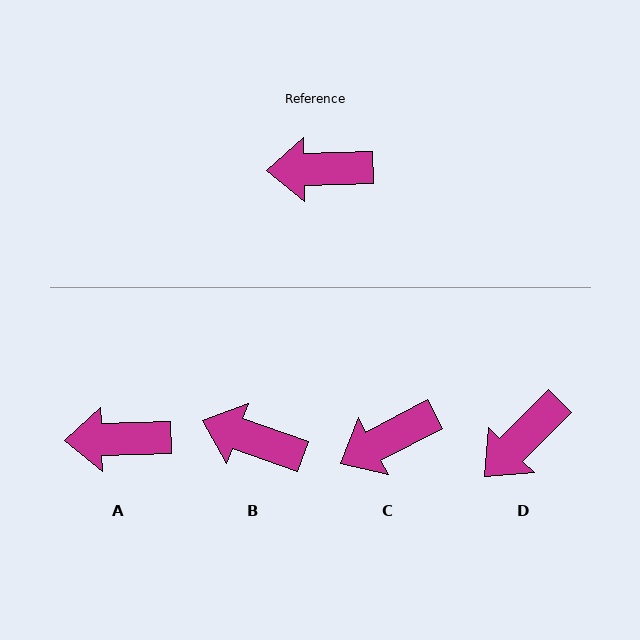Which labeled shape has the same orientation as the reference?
A.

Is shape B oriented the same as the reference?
No, it is off by about 21 degrees.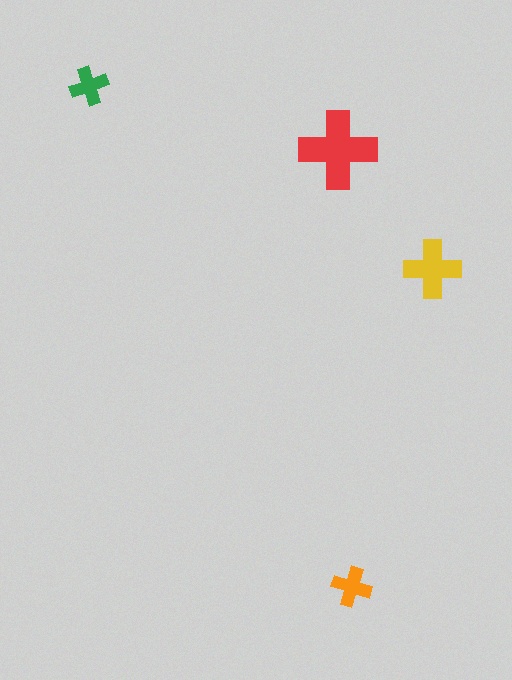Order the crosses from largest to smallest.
the red one, the yellow one, the orange one, the green one.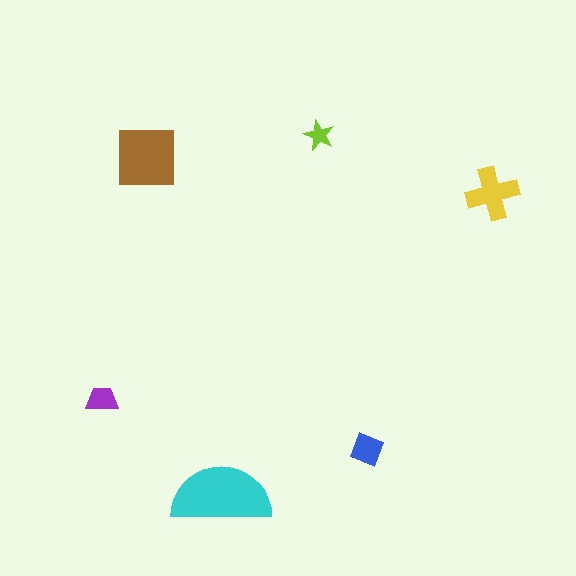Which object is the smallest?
The lime star.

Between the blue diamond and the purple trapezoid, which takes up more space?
The blue diamond.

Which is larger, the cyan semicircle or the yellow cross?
The cyan semicircle.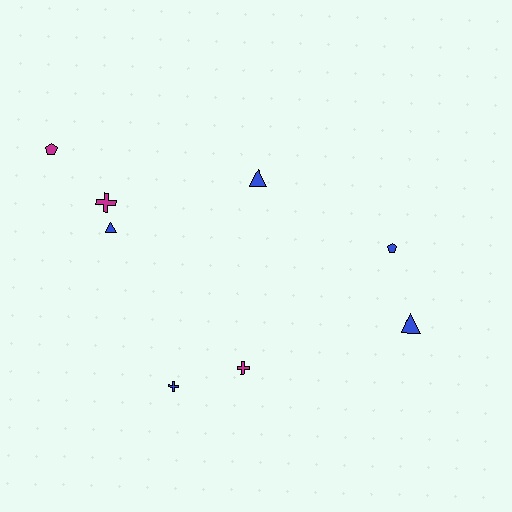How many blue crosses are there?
There is 1 blue cross.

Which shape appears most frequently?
Triangle, with 3 objects.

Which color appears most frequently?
Blue, with 5 objects.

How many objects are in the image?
There are 8 objects.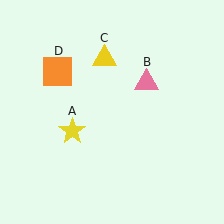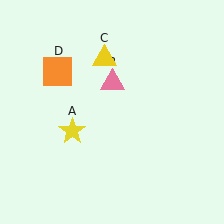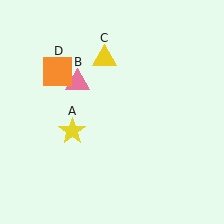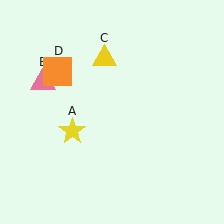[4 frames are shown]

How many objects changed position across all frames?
1 object changed position: pink triangle (object B).